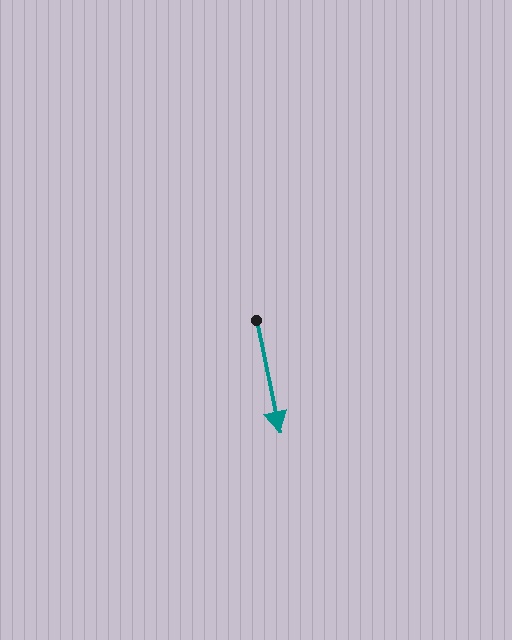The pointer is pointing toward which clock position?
Roughly 6 o'clock.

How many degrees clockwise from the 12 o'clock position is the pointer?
Approximately 168 degrees.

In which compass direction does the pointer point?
South.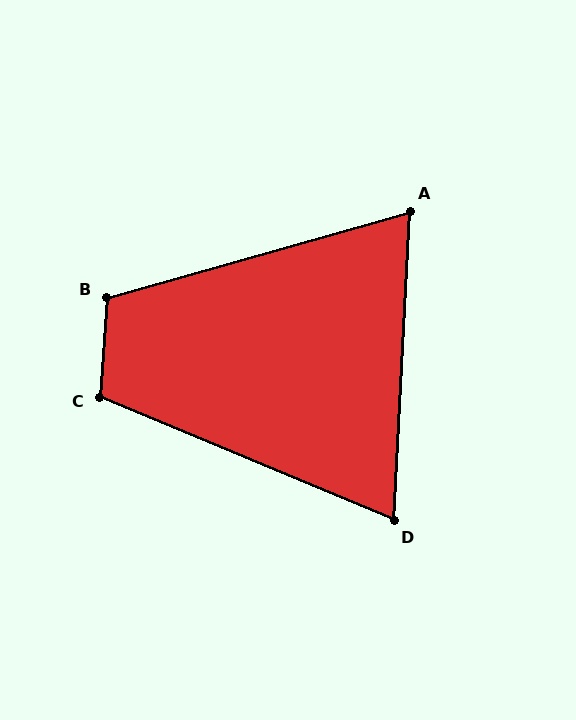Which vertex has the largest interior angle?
B, at approximately 110 degrees.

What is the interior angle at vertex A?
Approximately 71 degrees (acute).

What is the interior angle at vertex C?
Approximately 109 degrees (obtuse).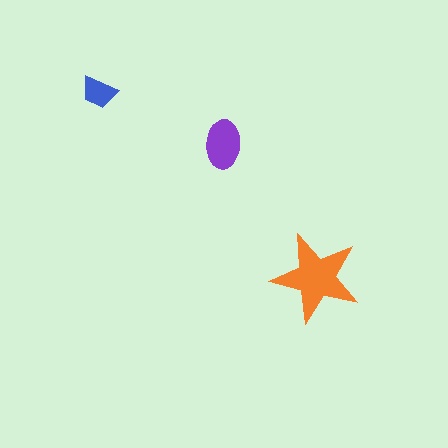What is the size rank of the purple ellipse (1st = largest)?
2nd.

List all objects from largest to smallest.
The orange star, the purple ellipse, the blue trapezoid.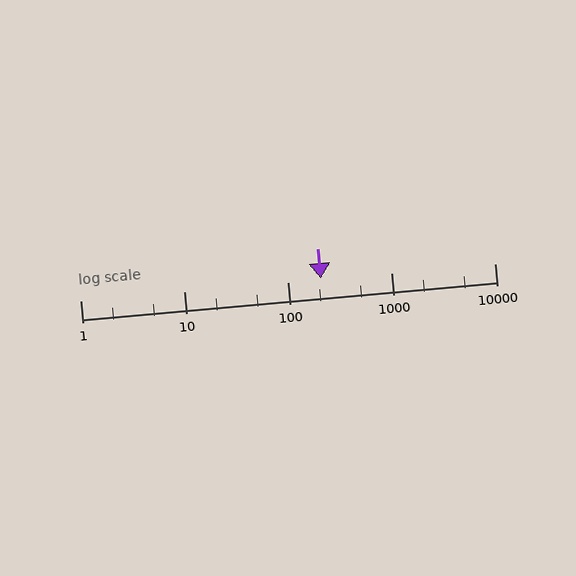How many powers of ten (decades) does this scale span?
The scale spans 4 decades, from 1 to 10000.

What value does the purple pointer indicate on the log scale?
The pointer indicates approximately 210.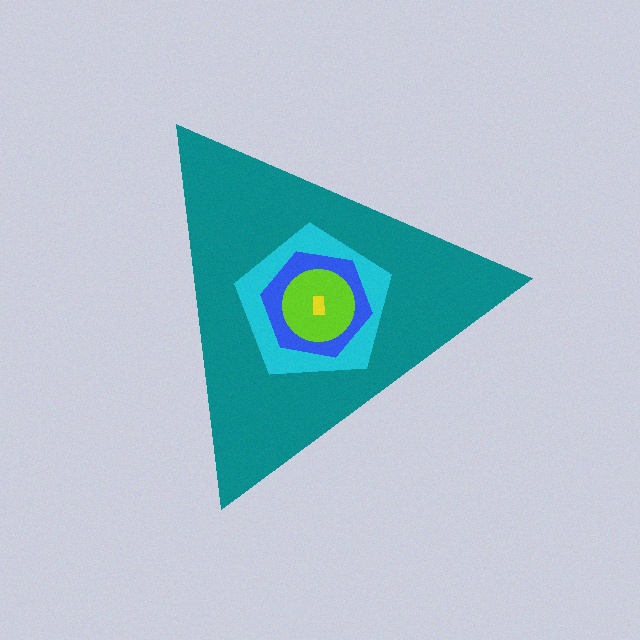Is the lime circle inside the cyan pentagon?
Yes.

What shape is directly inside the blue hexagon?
The lime circle.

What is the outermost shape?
The teal triangle.